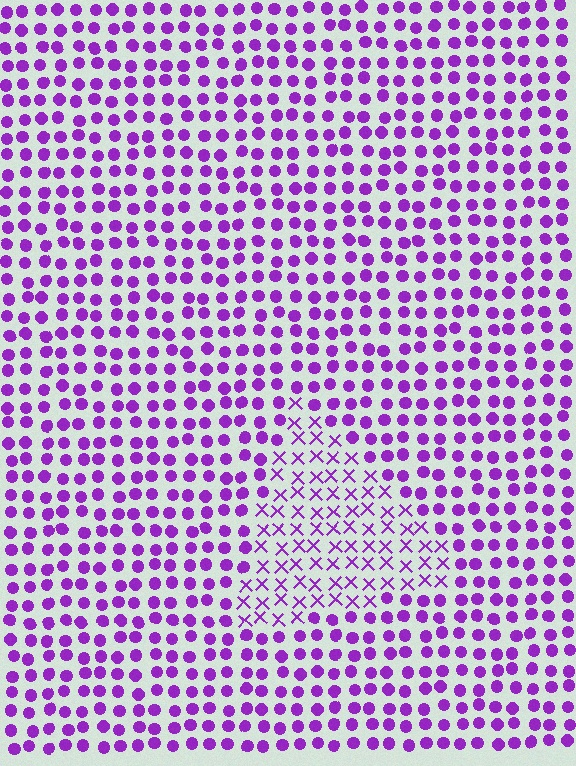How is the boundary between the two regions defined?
The boundary is defined by a change in element shape: X marks inside vs. circles outside. All elements share the same color and spacing.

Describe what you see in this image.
The image is filled with small purple elements arranged in a uniform grid. A triangle-shaped region contains X marks, while the surrounding area contains circles. The boundary is defined purely by the change in element shape.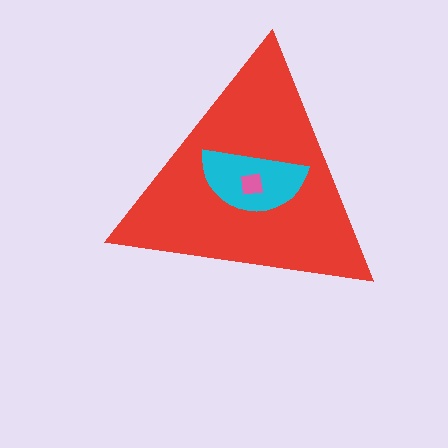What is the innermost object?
The pink square.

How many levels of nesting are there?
3.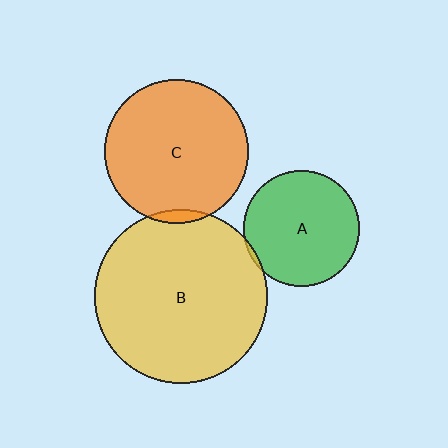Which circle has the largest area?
Circle B (yellow).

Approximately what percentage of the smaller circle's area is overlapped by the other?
Approximately 5%.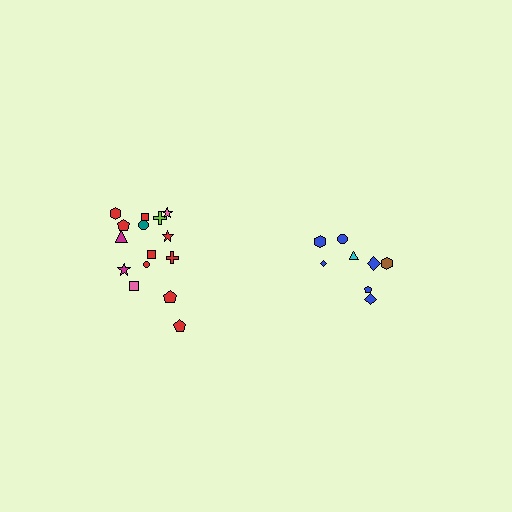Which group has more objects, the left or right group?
The left group.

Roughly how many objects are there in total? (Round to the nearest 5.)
Roughly 25 objects in total.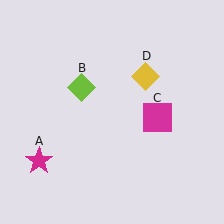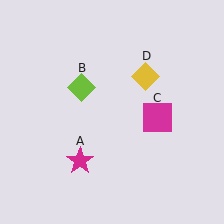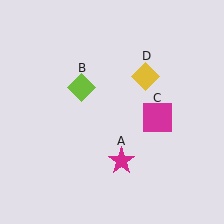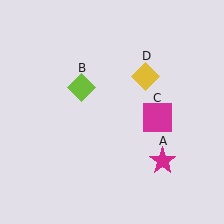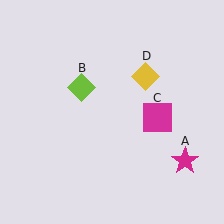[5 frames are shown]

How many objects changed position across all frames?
1 object changed position: magenta star (object A).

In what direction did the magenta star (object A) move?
The magenta star (object A) moved right.